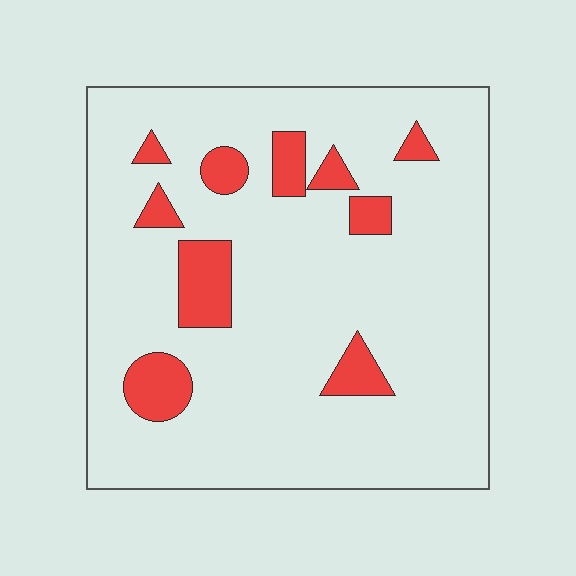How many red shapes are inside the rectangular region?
10.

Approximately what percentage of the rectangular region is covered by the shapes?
Approximately 15%.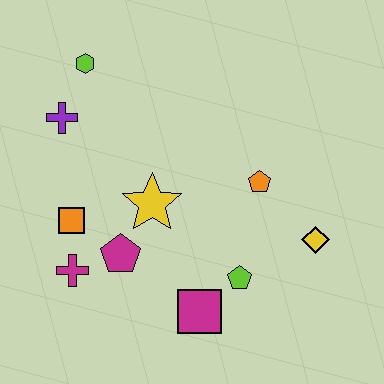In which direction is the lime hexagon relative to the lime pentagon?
The lime hexagon is above the lime pentagon.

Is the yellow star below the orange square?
No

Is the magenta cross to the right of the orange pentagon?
No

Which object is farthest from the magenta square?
The lime hexagon is farthest from the magenta square.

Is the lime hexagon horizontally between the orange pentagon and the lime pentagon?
No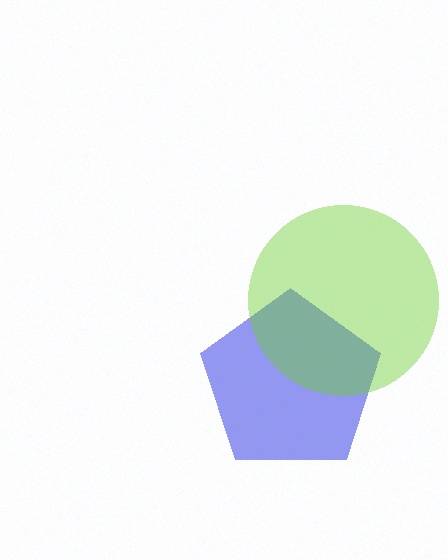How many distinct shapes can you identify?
There are 2 distinct shapes: a blue pentagon, a lime circle.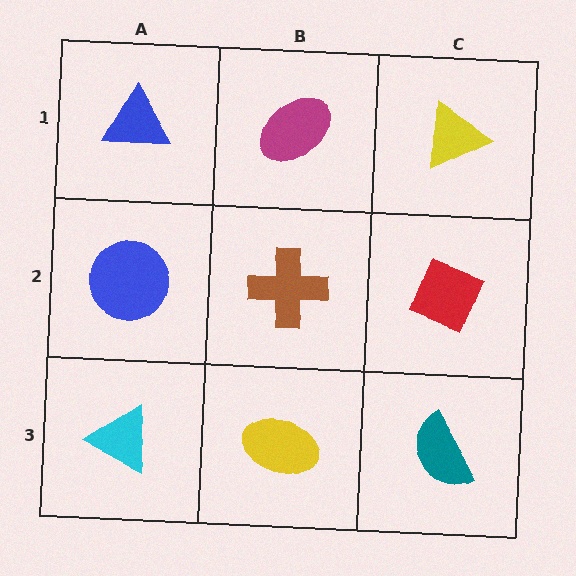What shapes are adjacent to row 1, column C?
A red diamond (row 2, column C), a magenta ellipse (row 1, column B).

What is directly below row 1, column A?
A blue circle.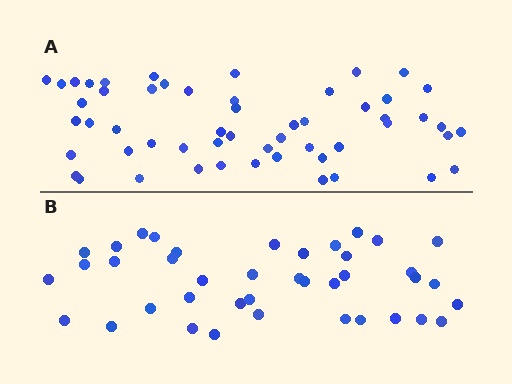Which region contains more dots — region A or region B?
Region A (the top region) has more dots.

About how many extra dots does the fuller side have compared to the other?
Region A has approximately 15 more dots than region B.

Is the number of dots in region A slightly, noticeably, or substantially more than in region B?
Region A has noticeably more, but not dramatically so. The ratio is roughly 1.4 to 1.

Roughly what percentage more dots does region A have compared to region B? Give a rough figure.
About 35% more.